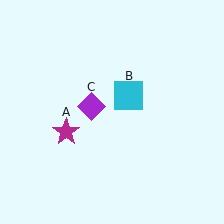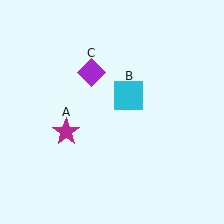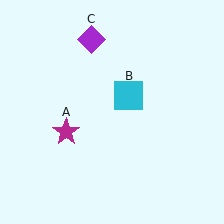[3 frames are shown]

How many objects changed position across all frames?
1 object changed position: purple diamond (object C).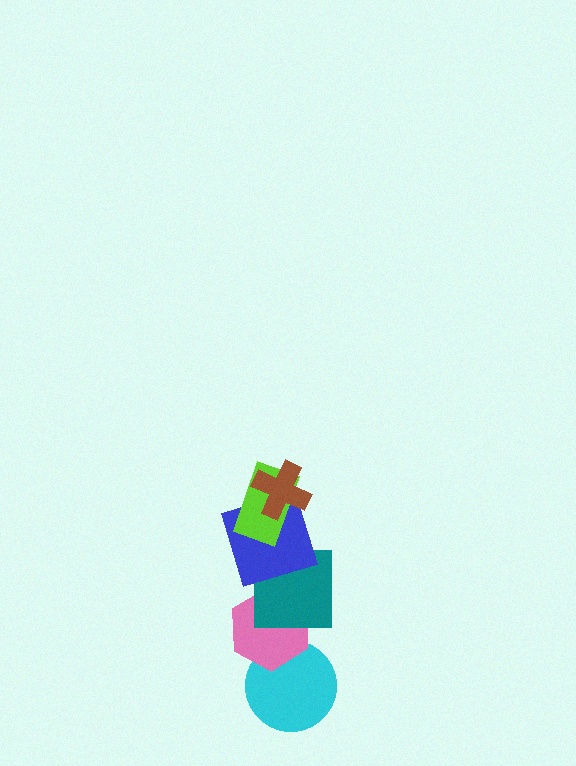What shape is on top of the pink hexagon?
The teal square is on top of the pink hexagon.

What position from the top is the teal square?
The teal square is 4th from the top.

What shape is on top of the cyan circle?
The pink hexagon is on top of the cyan circle.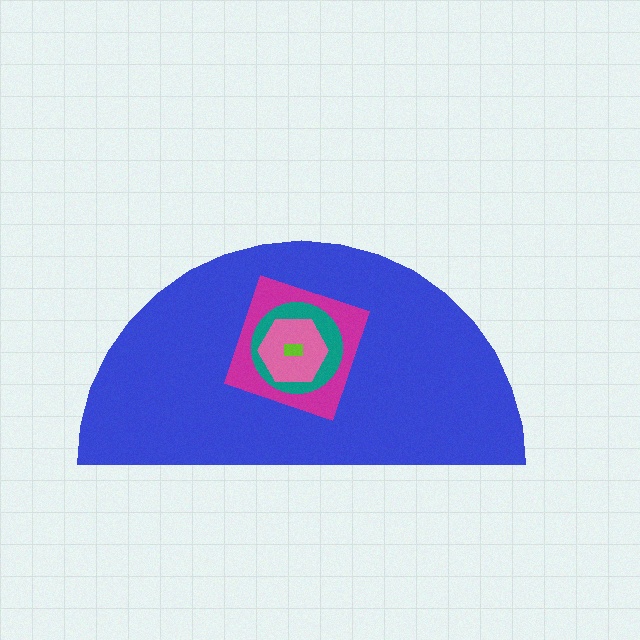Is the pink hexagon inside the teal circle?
Yes.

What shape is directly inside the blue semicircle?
The magenta square.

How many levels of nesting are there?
5.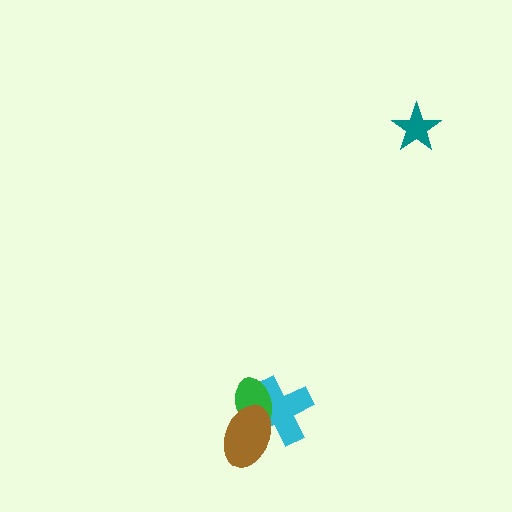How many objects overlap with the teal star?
0 objects overlap with the teal star.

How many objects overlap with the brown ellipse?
2 objects overlap with the brown ellipse.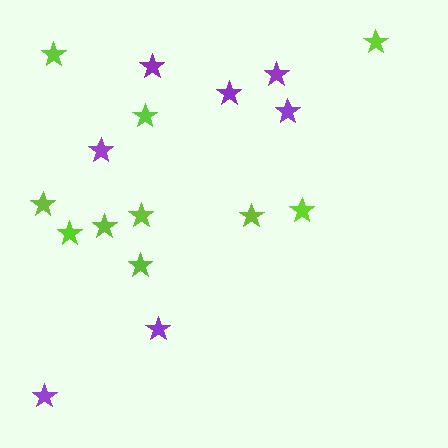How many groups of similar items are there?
There are 2 groups: one group of purple stars (7) and one group of lime stars (10).